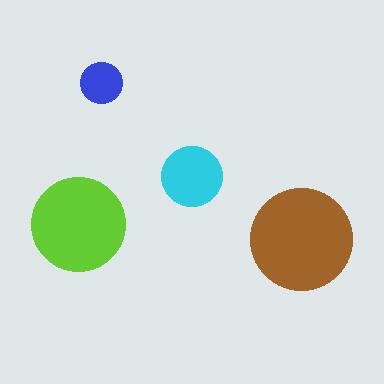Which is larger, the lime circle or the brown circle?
The brown one.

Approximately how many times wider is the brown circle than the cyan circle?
About 1.5 times wider.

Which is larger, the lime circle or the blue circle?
The lime one.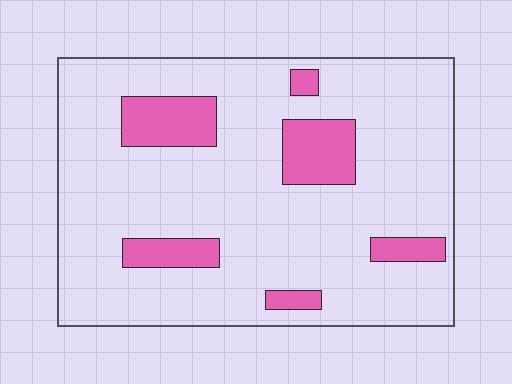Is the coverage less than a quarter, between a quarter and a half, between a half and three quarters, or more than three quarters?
Less than a quarter.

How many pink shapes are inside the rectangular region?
6.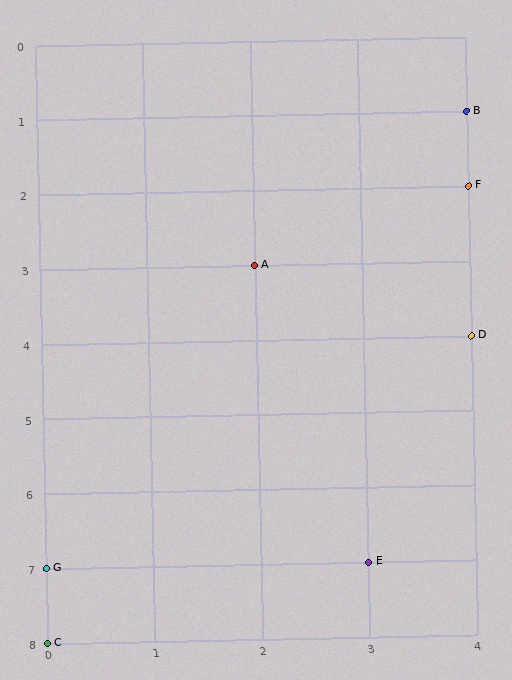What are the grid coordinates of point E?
Point E is at grid coordinates (3, 7).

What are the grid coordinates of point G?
Point G is at grid coordinates (0, 7).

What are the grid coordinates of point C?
Point C is at grid coordinates (0, 8).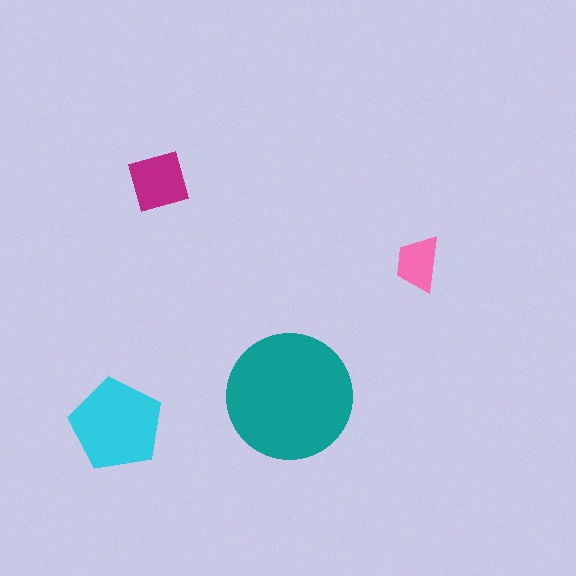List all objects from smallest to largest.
The pink trapezoid, the magenta diamond, the cyan pentagon, the teal circle.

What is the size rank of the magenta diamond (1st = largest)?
3rd.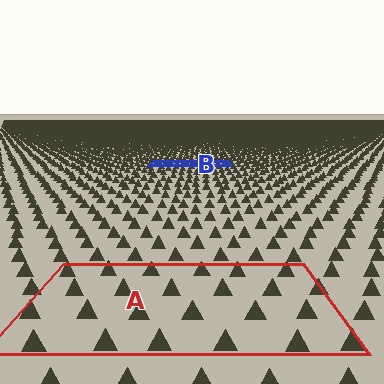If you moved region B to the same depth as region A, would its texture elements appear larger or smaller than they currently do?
They would appear larger. At a closer depth, the same texture elements are projected at a bigger on-screen size.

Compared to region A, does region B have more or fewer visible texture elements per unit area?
Region B has more texture elements per unit area — they are packed more densely because it is farther away.